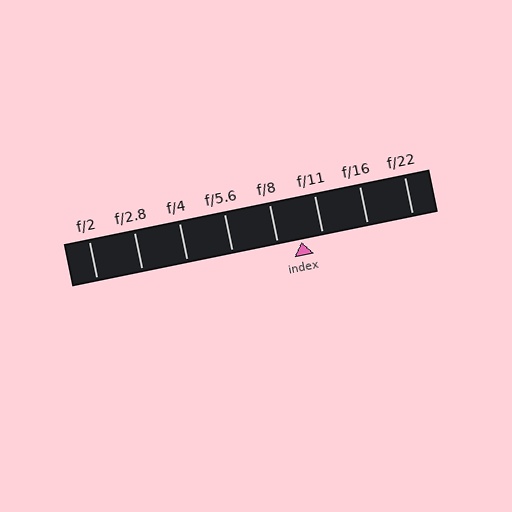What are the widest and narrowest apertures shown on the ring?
The widest aperture shown is f/2 and the narrowest is f/22.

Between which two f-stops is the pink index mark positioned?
The index mark is between f/8 and f/11.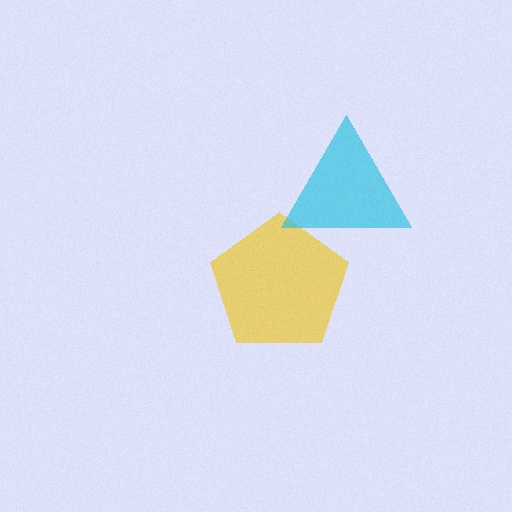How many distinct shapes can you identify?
There are 2 distinct shapes: a yellow pentagon, a cyan triangle.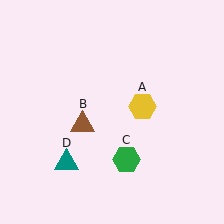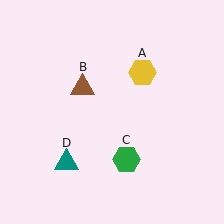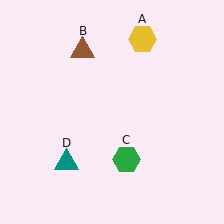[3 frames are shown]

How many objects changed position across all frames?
2 objects changed position: yellow hexagon (object A), brown triangle (object B).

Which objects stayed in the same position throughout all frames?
Green hexagon (object C) and teal triangle (object D) remained stationary.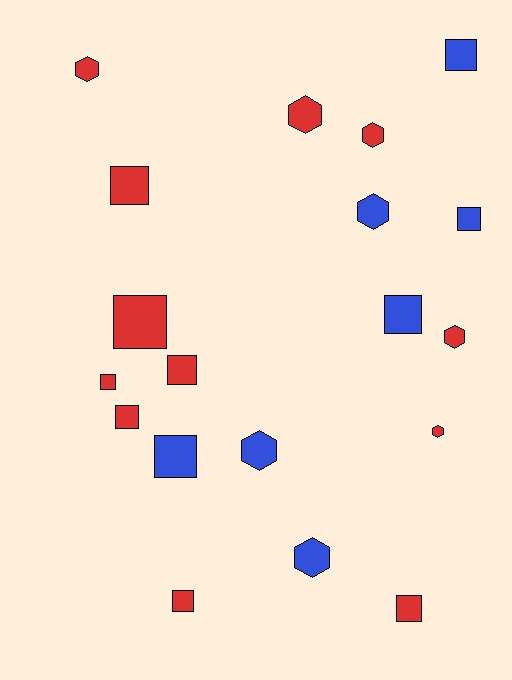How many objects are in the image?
There are 19 objects.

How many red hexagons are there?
There are 5 red hexagons.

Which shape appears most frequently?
Square, with 11 objects.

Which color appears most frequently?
Red, with 12 objects.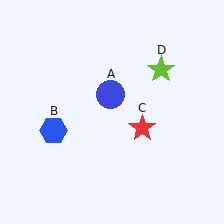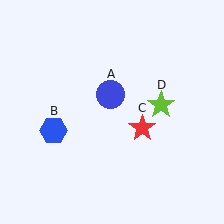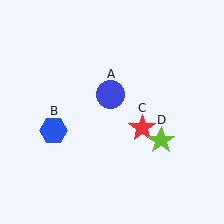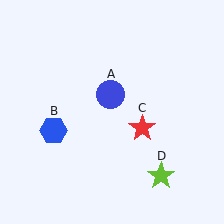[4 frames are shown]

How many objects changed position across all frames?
1 object changed position: lime star (object D).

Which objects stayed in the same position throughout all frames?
Blue circle (object A) and blue hexagon (object B) and red star (object C) remained stationary.